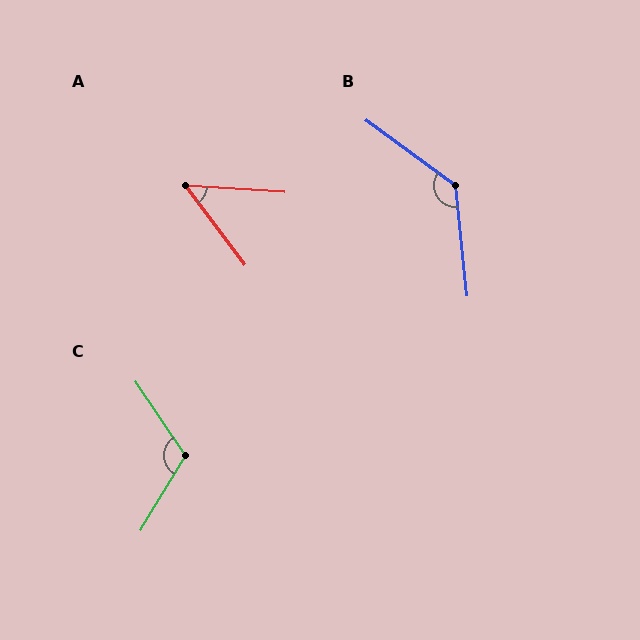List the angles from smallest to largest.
A (50°), C (115°), B (132°).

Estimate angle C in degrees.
Approximately 115 degrees.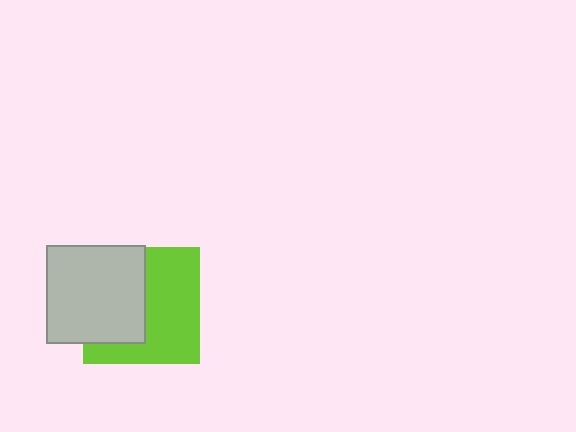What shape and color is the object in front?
The object in front is a light gray square.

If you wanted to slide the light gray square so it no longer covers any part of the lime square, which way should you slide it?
Slide it left — that is the most direct way to separate the two shapes.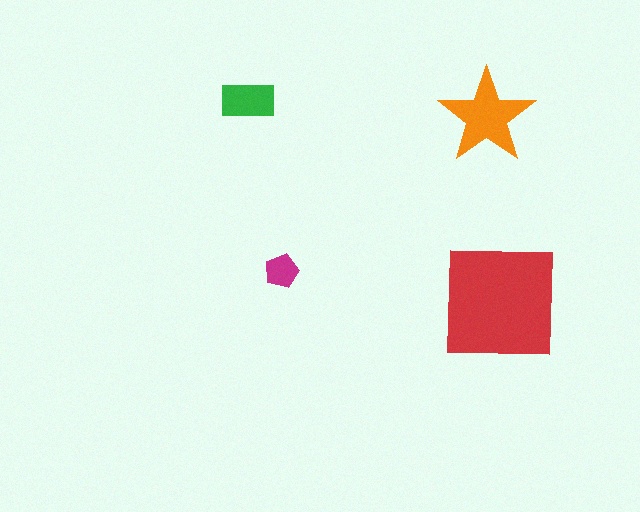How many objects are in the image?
There are 4 objects in the image.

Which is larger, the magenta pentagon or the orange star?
The orange star.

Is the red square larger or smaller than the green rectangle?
Larger.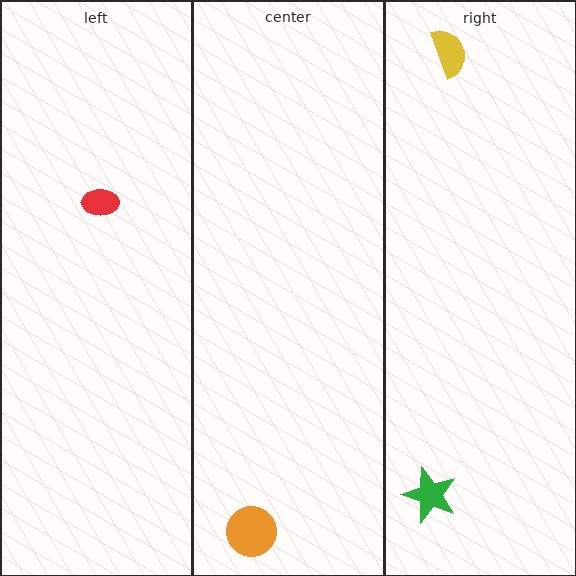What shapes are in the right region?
The green star, the yellow semicircle.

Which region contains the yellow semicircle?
The right region.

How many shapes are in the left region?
1.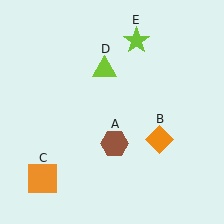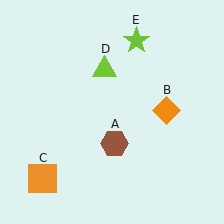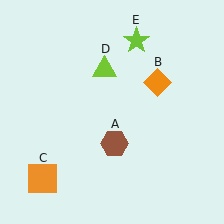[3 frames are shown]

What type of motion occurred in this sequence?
The orange diamond (object B) rotated counterclockwise around the center of the scene.